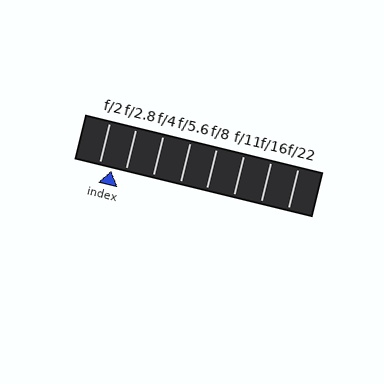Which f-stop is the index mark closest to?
The index mark is closest to f/2.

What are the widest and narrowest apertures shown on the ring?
The widest aperture shown is f/2 and the narrowest is f/22.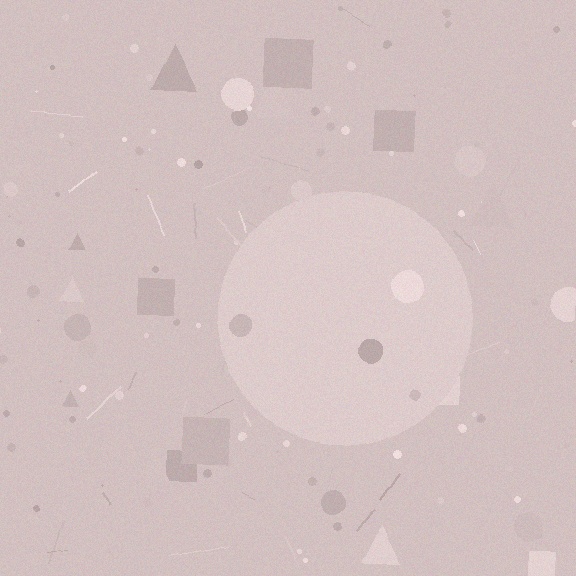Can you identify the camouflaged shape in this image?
The camouflaged shape is a circle.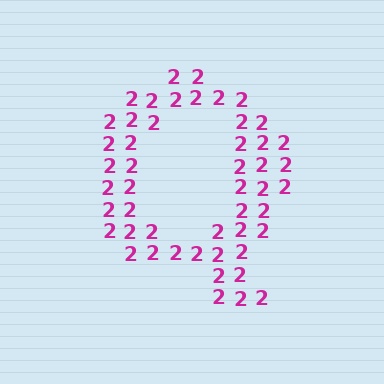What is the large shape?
The large shape is the letter Q.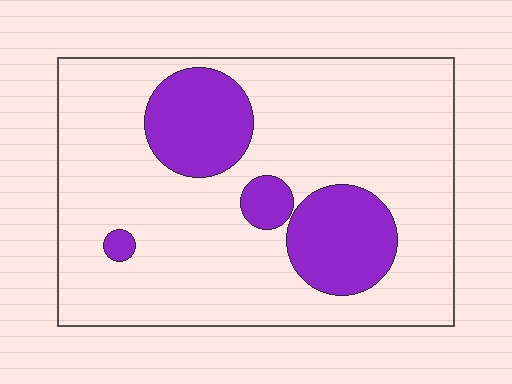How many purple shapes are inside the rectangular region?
4.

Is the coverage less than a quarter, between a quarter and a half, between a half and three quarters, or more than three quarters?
Less than a quarter.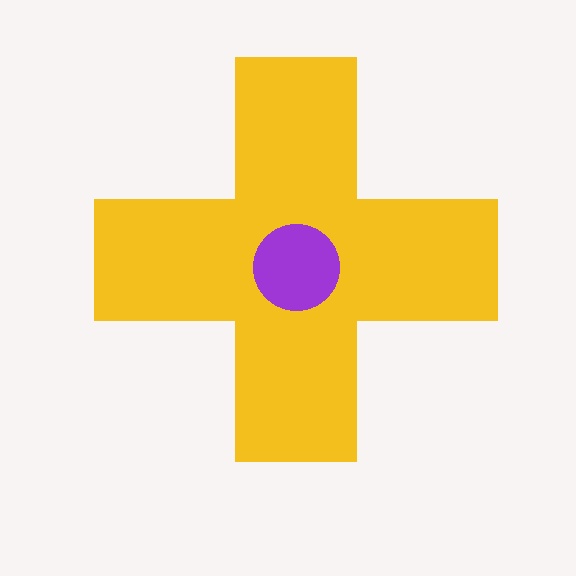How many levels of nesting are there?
2.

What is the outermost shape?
The yellow cross.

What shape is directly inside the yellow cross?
The purple circle.